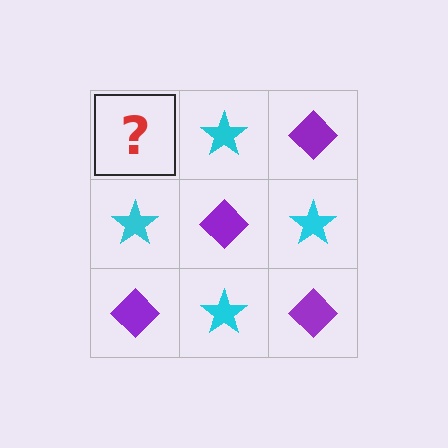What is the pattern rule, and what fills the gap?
The rule is that it alternates purple diamond and cyan star in a checkerboard pattern. The gap should be filled with a purple diamond.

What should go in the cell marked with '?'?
The missing cell should contain a purple diamond.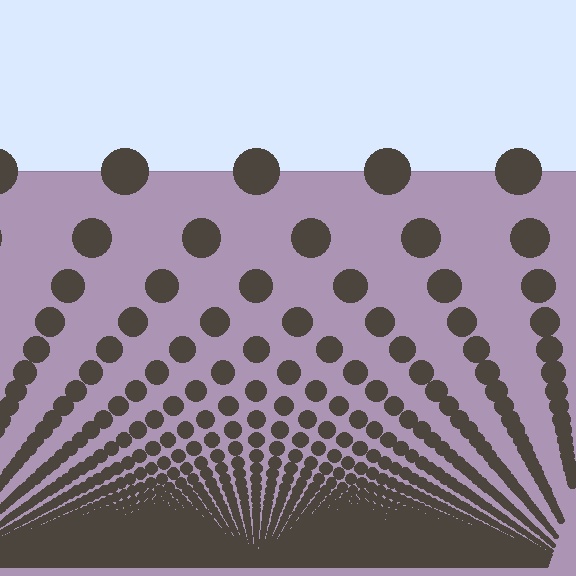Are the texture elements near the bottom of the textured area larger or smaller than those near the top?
Smaller. The gradient is inverted — elements near the bottom are smaller and denser.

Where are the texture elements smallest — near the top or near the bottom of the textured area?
Near the bottom.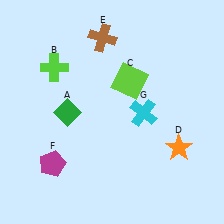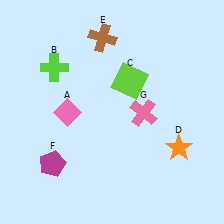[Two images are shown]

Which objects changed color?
A changed from green to pink. G changed from cyan to pink.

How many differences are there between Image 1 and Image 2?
There are 2 differences between the two images.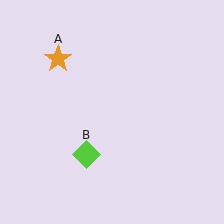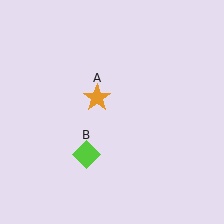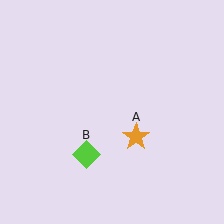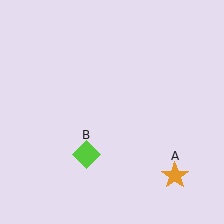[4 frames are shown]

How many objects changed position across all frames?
1 object changed position: orange star (object A).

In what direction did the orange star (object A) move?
The orange star (object A) moved down and to the right.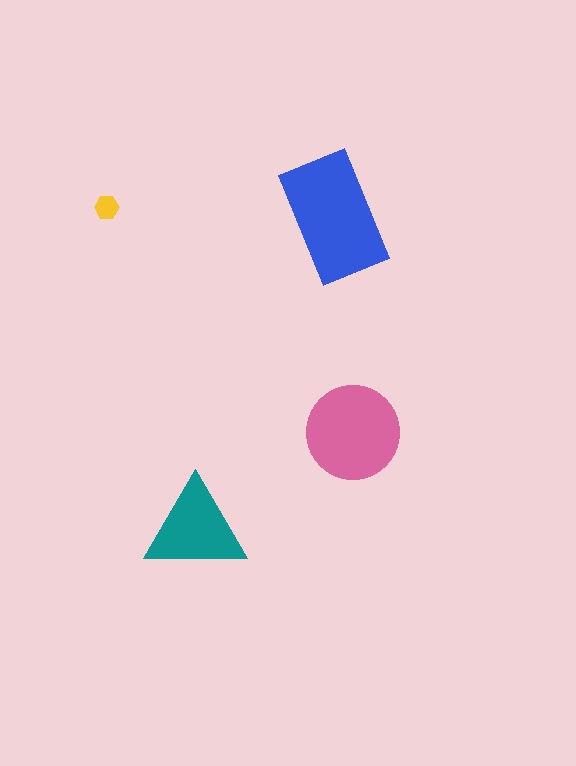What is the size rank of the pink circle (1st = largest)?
2nd.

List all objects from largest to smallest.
The blue rectangle, the pink circle, the teal triangle, the yellow hexagon.